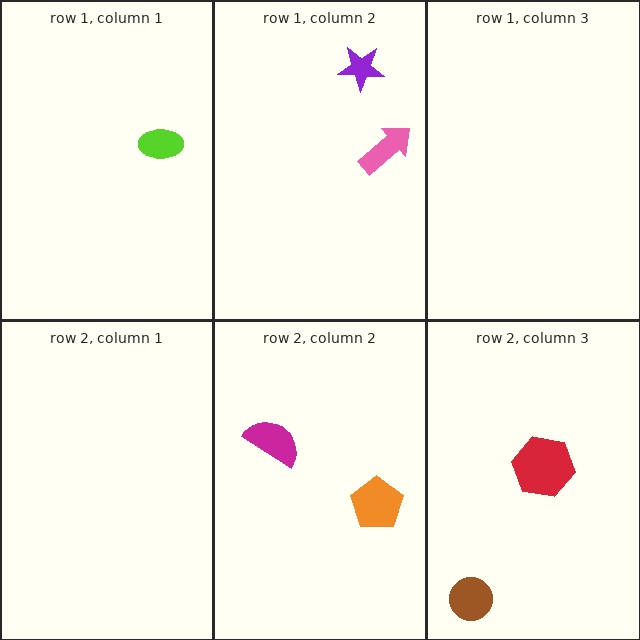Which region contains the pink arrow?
The row 1, column 2 region.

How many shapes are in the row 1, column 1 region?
1.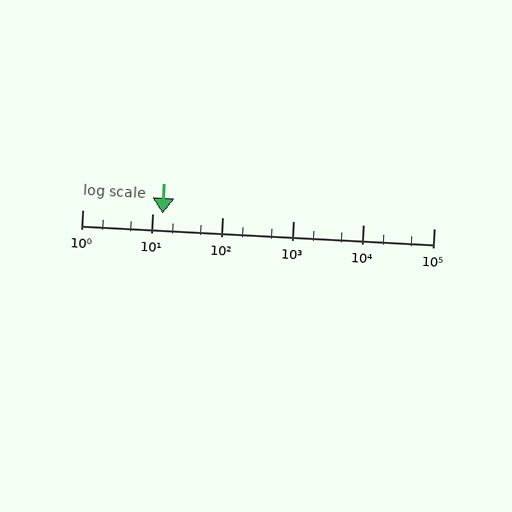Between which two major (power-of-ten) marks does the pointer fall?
The pointer is between 10 and 100.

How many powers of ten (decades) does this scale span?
The scale spans 5 decades, from 1 to 100000.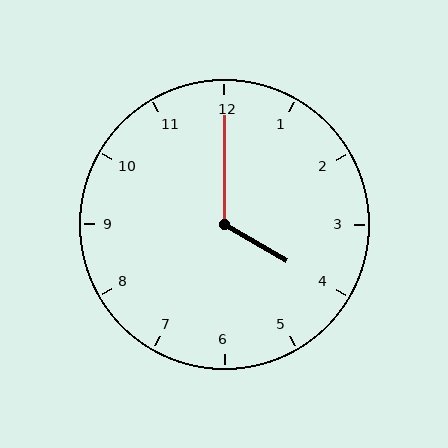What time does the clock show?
4:00.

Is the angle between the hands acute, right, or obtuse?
It is obtuse.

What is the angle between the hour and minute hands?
Approximately 120 degrees.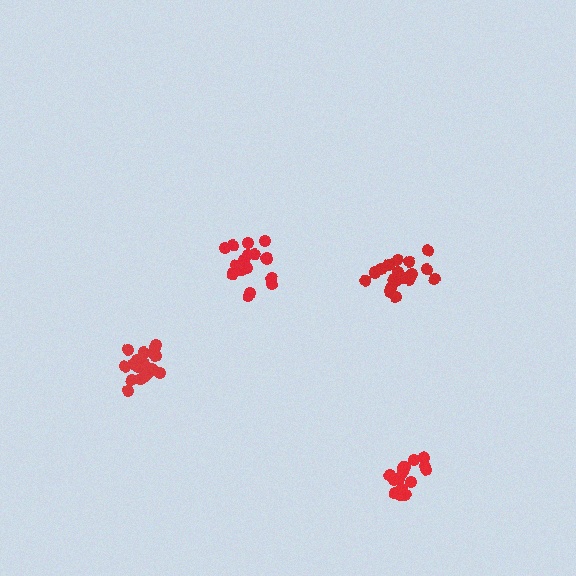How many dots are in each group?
Group 1: 18 dots, Group 2: 18 dots, Group 3: 15 dots, Group 4: 19 dots (70 total).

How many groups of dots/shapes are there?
There are 4 groups.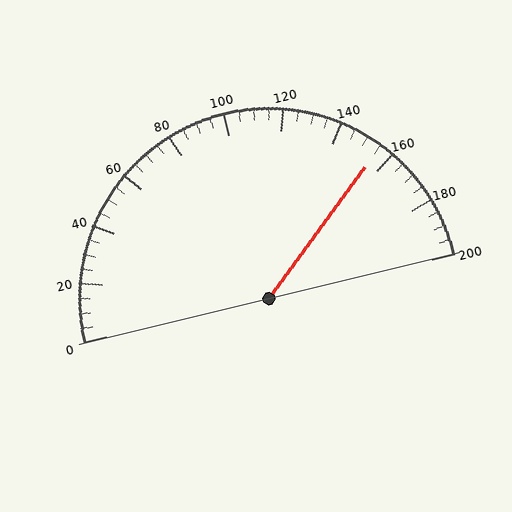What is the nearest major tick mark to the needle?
The nearest major tick mark is 160.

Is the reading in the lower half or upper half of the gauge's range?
The reading is in the upper half of the range (0 to 200).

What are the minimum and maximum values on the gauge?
The gauge ranges from 0 to 200.